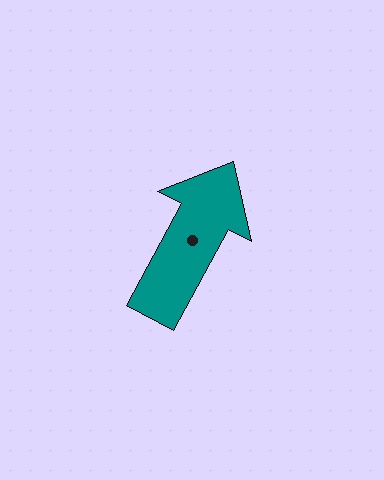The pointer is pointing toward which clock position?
Roughly 1 o'clock.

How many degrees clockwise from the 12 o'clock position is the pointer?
Approximately 28 degrees.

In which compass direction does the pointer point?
Northeast.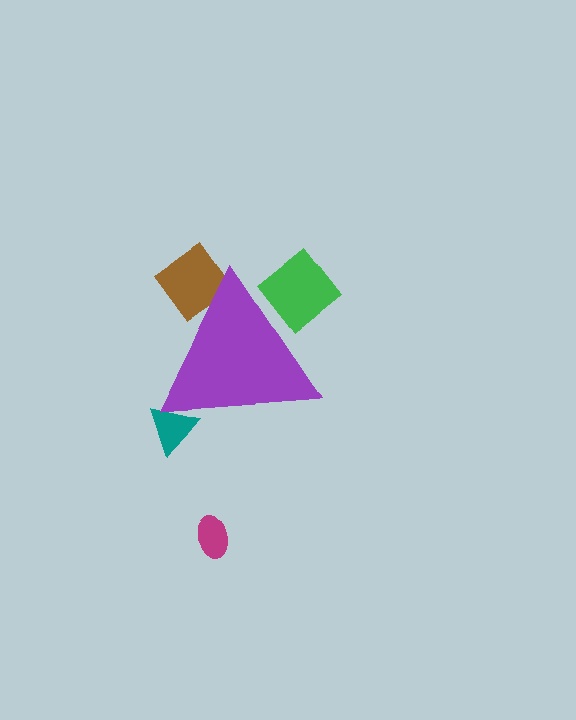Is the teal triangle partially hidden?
Yes, the teal triangle is partially hidden behind the purple triangle.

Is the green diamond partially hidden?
Yes, the green diamond is partially hidden behind the purple triangle.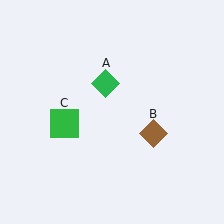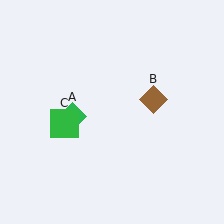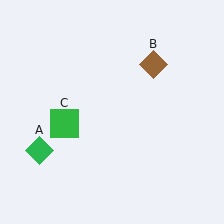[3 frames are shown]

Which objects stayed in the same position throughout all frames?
Green square (object C) remained stationary.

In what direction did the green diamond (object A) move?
The green diamond (object A) moved down and to the left.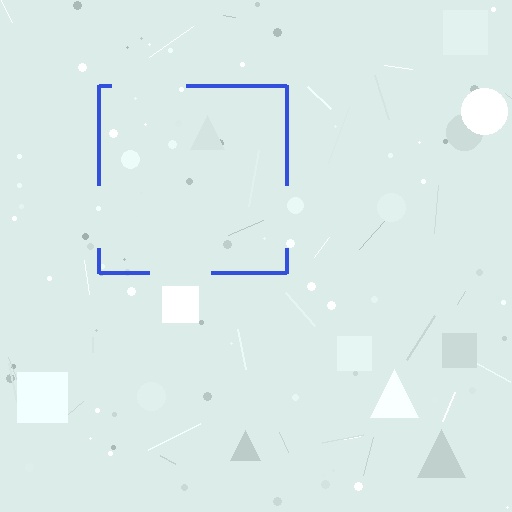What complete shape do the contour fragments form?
The contour fragments form a square.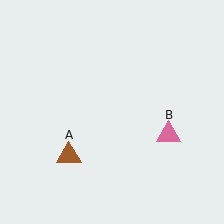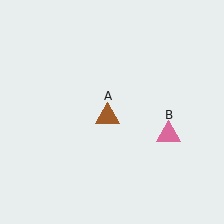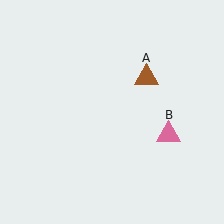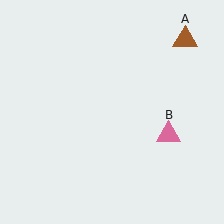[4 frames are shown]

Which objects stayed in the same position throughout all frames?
Pink triangle (object B) remained stationary.